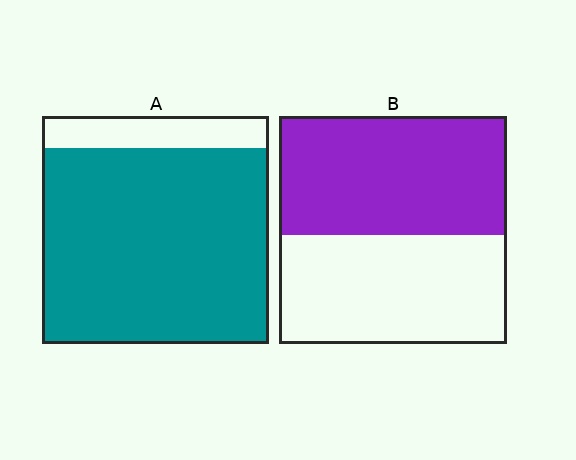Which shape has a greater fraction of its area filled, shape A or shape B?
Shape A.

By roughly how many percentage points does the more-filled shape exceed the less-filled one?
By roughly 35 percentage points (A over B).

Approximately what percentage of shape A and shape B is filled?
A is approximately 85% and B is approximately 50%.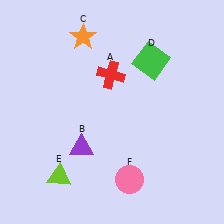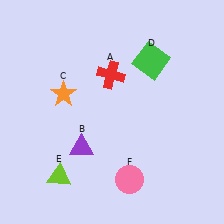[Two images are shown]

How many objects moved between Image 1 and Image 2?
1 object moved between the two images.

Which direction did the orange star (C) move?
The orange star (C) moved down.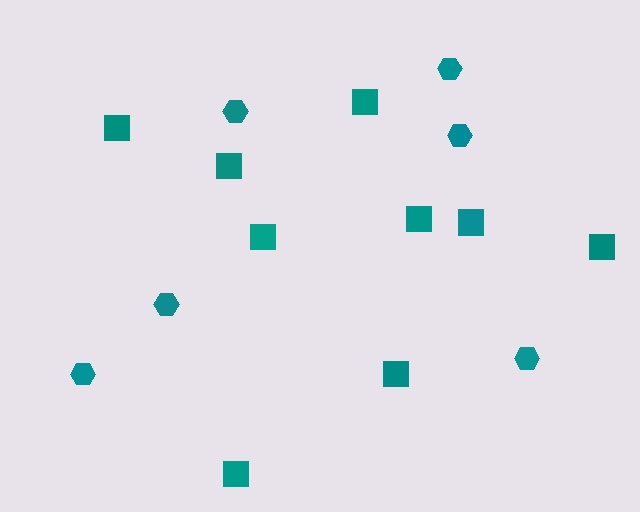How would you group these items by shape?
There are 2 groups: one group of squares (9) and one group of hexagons (6).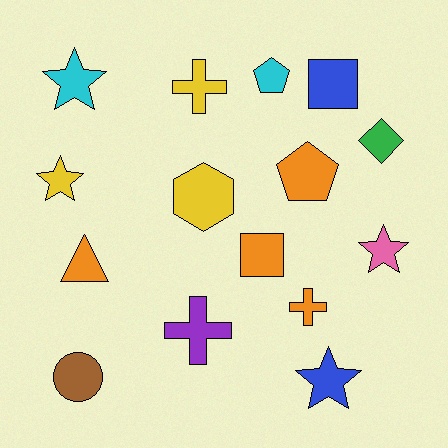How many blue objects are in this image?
There are 2 blue objects.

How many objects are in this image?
There are 15 objects.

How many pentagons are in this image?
There are 2 pentagons.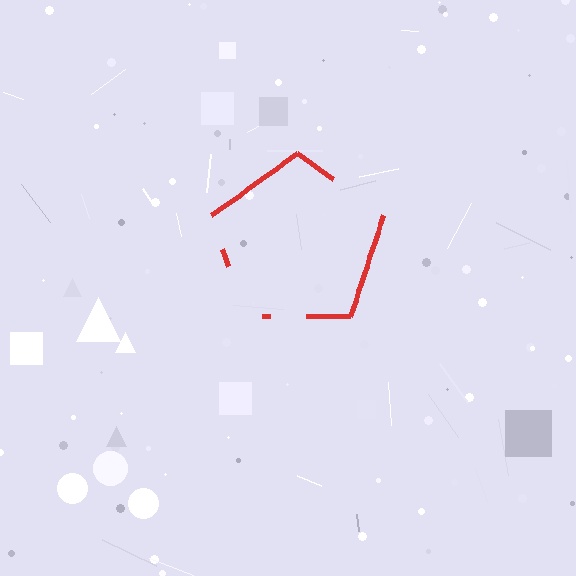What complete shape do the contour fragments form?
The contour fragments form a pentagon.